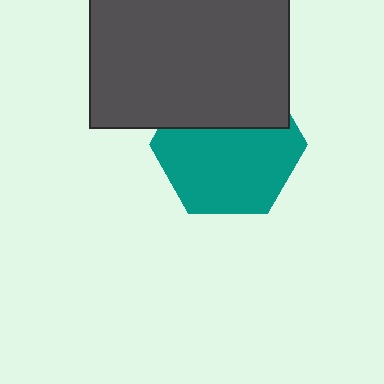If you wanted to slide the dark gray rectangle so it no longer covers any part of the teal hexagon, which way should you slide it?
Slide it up — that is the most direct way to separate the two shapes.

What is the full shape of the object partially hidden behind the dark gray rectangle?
The partially hidden object is a teal hexagon.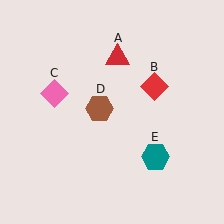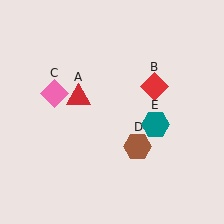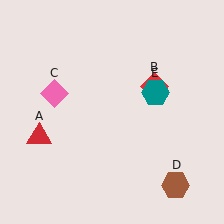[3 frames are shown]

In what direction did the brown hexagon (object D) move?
The brown hexagon (object D) moved down and to the right.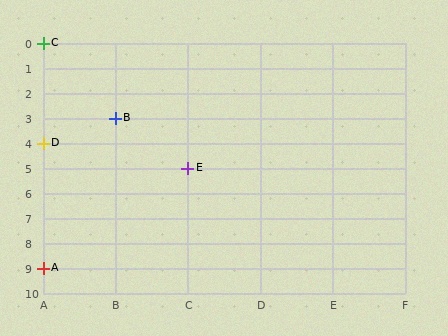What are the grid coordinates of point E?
Point E is at grid coordinates (C, 5).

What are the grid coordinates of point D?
Point D is at grid coordinates (A, 4).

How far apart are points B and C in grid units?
Points B and C are 1 column and 3 rows apart (about 3.2 grid units diagonally).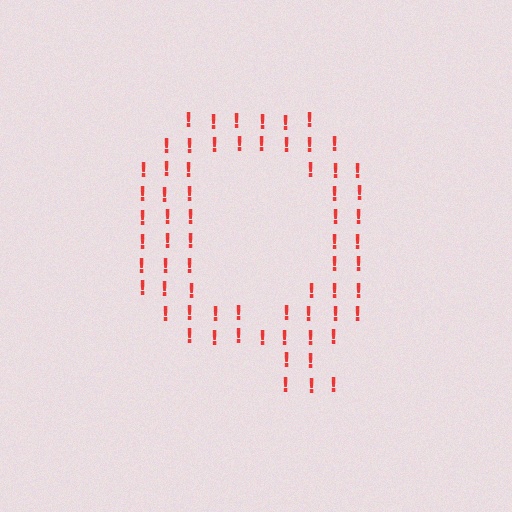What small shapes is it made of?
It is made of small exclamation marks.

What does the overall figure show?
The overall figure shows the letter Q.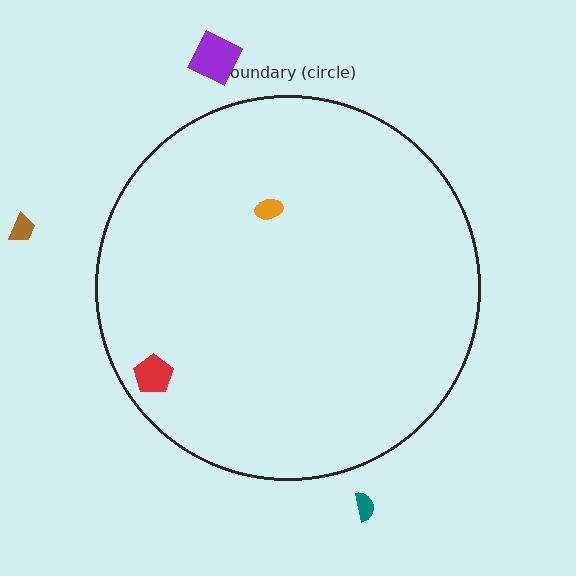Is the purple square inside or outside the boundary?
Outside.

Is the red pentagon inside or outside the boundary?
Inside.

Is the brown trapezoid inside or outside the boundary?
Outside.